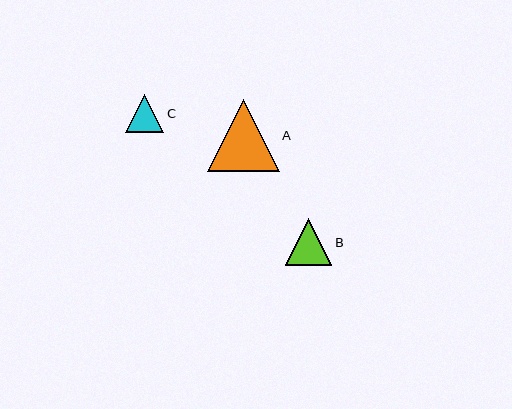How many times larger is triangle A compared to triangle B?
Triangle A is approximately 1.6 times the size of triangle B.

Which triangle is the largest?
Triangle A is the largest with a size of approximately 72 pixels.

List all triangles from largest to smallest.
From largest to smallest: A, B, C.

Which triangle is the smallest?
Triangle C is the smallest with a size of approximately 38 pixels.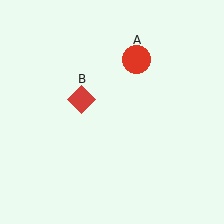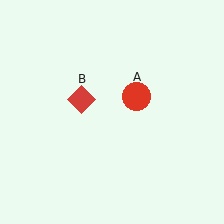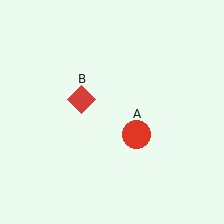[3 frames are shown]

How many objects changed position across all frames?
1 object changed position: red circle (object A).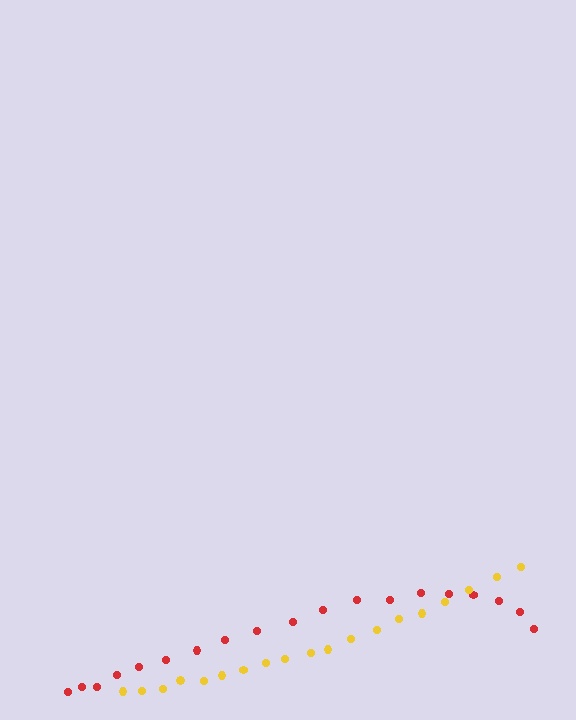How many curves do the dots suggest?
There are 2 distinct paths.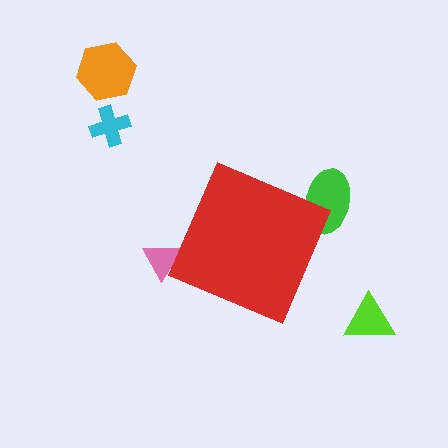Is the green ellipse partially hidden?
Yes, the green ellipse is partially hidden behind the red diamond.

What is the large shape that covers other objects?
A red diamond.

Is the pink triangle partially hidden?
Yes, the pink triangle is partially hidden behind the red diamond.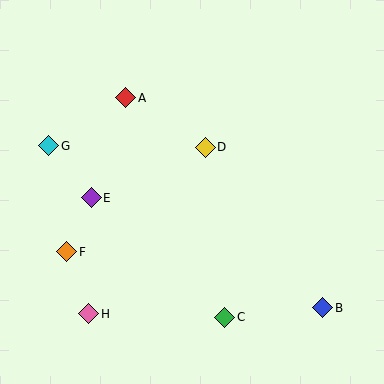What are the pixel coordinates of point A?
Point A is at (126, 98).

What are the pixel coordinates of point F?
Point F is at (67, 252).